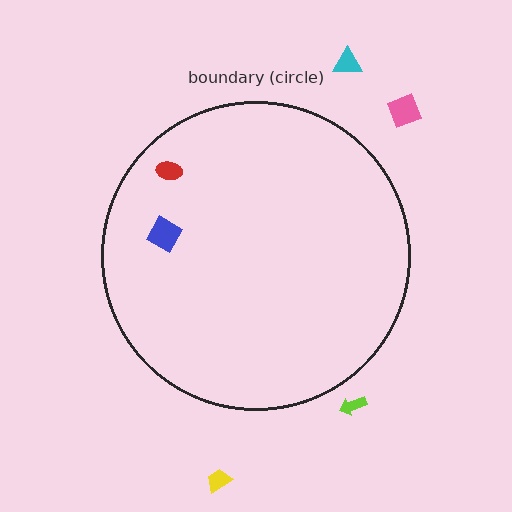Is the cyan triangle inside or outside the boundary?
Outside.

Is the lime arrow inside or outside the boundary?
Outside.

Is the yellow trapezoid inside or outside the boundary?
Outside.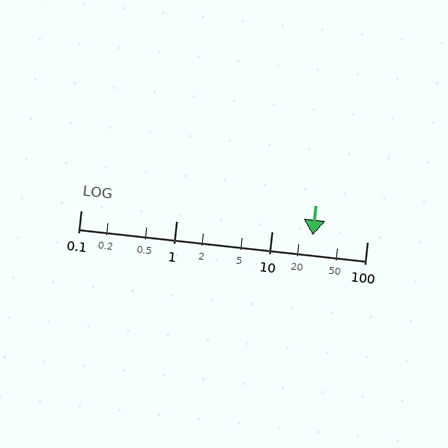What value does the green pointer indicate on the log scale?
The pointer indicates approximately 27.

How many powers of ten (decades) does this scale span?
The scale spans 3 decades, from 0.1 to 100.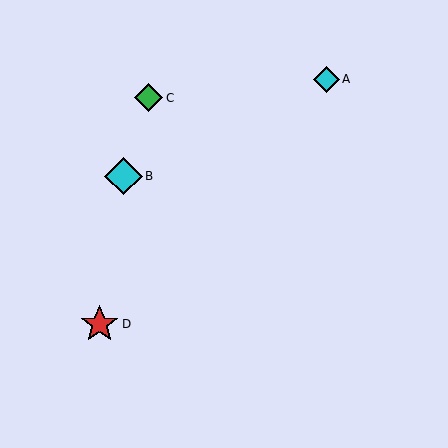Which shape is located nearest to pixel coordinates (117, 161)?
The cyan diamond (labeled B) at (124, 176) is nearest to that location.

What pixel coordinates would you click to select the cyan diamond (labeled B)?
Click at (124, 176) to select the cyan diamond B.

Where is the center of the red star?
The center of the red star is at (100, 324).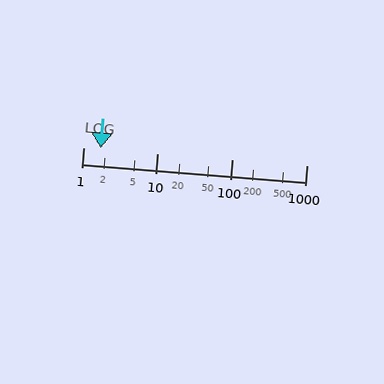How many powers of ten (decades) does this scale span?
The scale spans 3 decades, from 1 to 1000.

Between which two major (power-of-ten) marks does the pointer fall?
The pointer is between 1 and 10.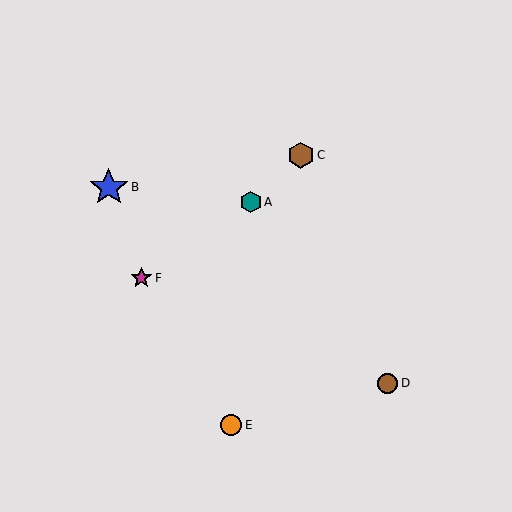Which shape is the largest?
The blue star (labeled B) is the largest.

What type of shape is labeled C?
Shape C is a brown hexagon.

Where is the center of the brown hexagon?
The center of the brown hexagon is at (301, 155).